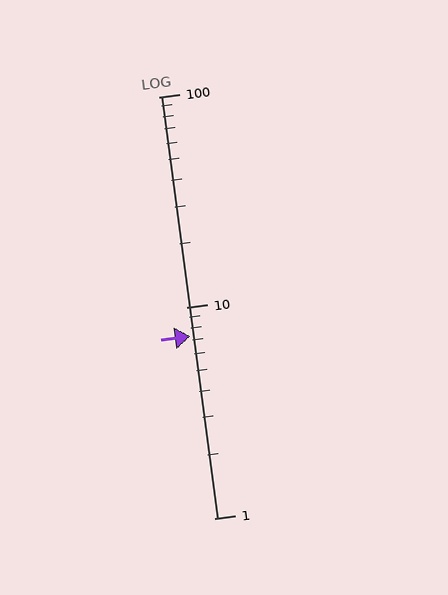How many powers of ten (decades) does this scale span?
The scale spans 2 decades, from 1 to 100.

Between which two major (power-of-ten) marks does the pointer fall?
The pointer is between 1 and 10.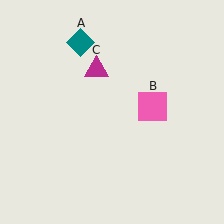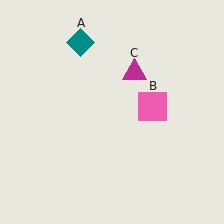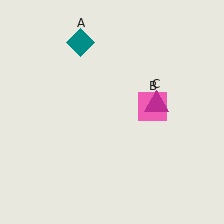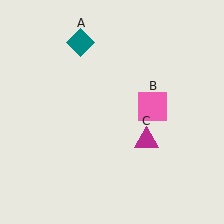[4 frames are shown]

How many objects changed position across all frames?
1 object changed position: magenta triangle (object C).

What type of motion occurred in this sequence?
The magenta triangle (object C) rotated clockwise around the center of the scene.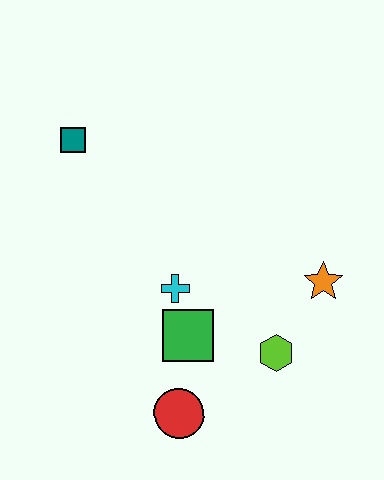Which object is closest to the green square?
The cyan cross is closest to the green square.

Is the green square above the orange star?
No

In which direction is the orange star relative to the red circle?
The orange star is to the right of the red circle.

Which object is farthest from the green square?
The teal square is farthest from the green square.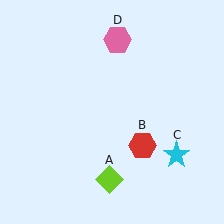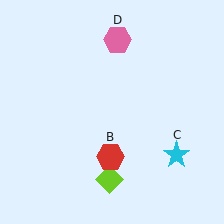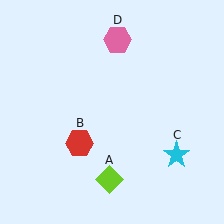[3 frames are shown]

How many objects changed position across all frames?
1 object changed position: red hexagon (object B).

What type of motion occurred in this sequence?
The red hexagon (object B) rotated clockwise around the center of the scene.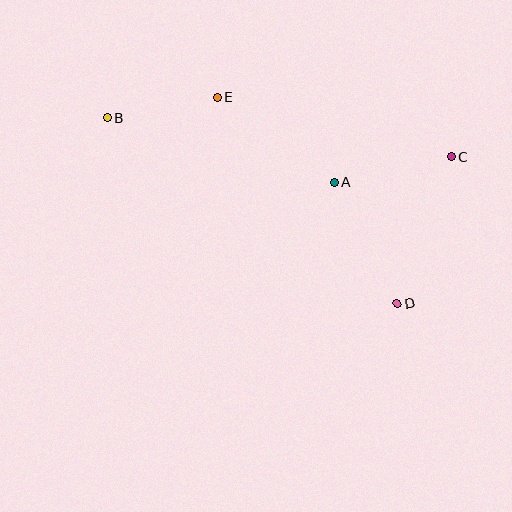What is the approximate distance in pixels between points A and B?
The distance between A and B is approximately 236 pixels.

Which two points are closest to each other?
Points B and E are closest to each other.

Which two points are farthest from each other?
Points B and C are farthest from each other.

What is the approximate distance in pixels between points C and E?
The distance between C and E is approximately 241 pixels.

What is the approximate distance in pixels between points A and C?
The distance between A and C is approximately 120 pixels.